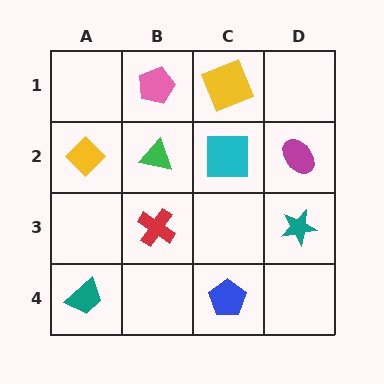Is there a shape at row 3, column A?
No, that cell is empty.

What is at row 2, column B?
A green triangle.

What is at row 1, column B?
A pink pentagon.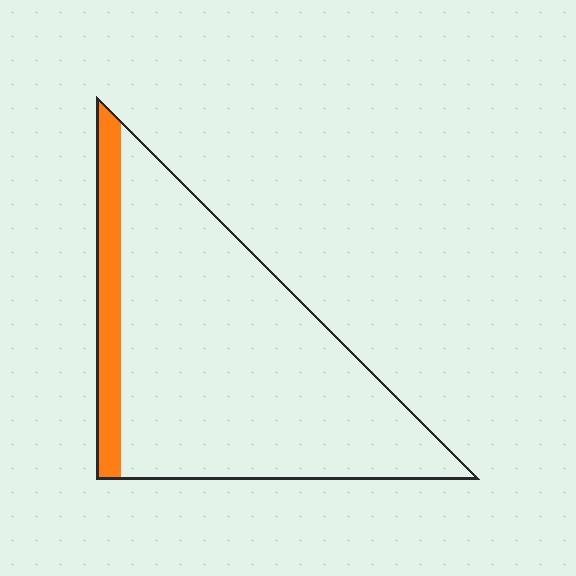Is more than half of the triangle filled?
No.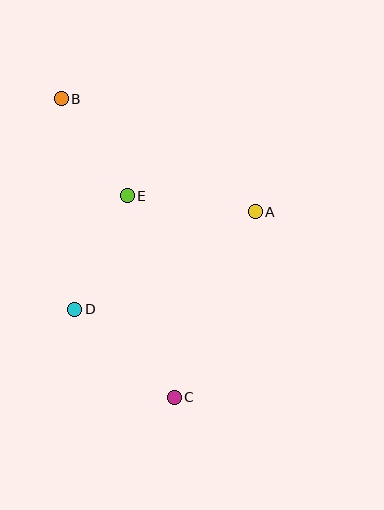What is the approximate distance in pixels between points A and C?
The distance between A and C is approximately 202 pixels.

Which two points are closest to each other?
Points B and E are closest to each other.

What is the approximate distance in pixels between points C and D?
The distance between C and D is approximately 133 pixels.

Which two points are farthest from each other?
Points B and C are farthest from each other.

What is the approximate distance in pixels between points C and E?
The distance between C and E is approximately 207 pixels.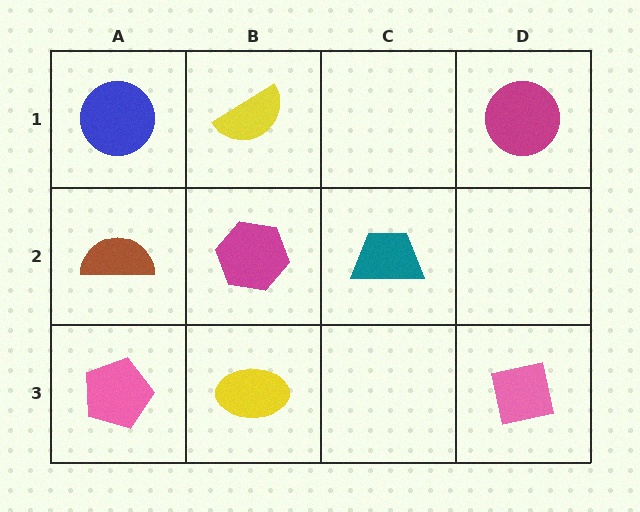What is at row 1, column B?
A yellow semicircle.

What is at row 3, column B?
A yellow ellipse.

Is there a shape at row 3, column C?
No, that cell is empty.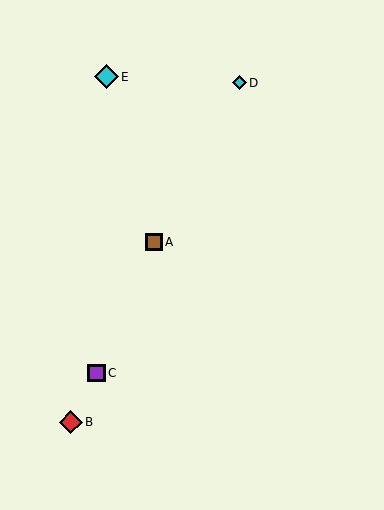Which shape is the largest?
The cyan diamond (labeled E) is the largest.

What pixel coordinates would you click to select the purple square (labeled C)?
Click at (96, 373) to select the purple square C.